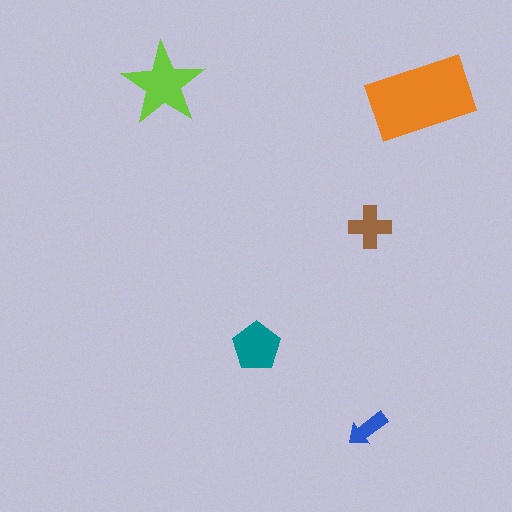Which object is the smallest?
The blue arrow.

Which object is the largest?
The orange rectangle.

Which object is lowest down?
The blue arrow is bottommost.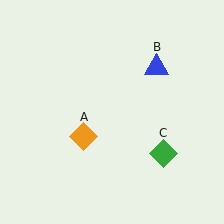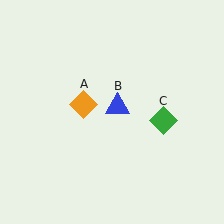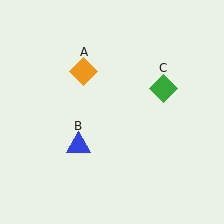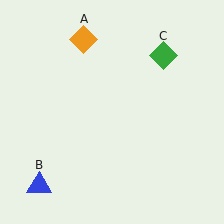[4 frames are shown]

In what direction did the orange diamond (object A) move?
The orange diamond (object A) moved up.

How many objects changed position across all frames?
3 objects changed position: orange diamond (object A), blue triangle (object B), green diamond (object C).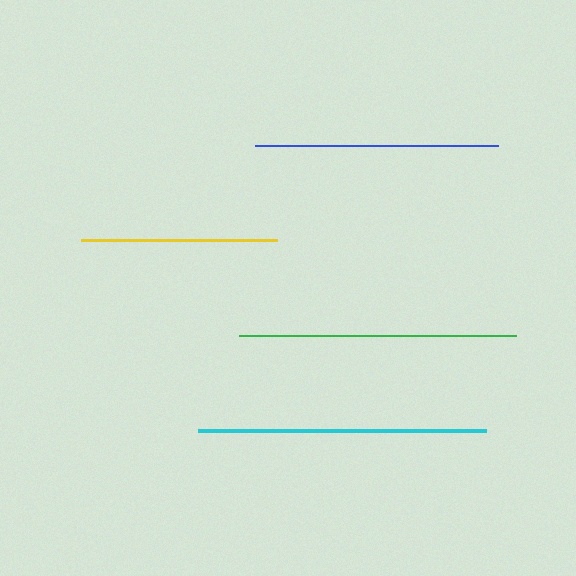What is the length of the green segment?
The green segment is approximately 276 pixels long.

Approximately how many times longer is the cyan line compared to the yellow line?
The cyan line is approximately 1.5 times the length of the yellow line.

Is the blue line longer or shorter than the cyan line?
The cyan line is longer than the blue line.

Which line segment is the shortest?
The yellow line is the shortest at approximately 197 pixels.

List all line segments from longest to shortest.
From longest to shortest: cyan, green, blue, yellow.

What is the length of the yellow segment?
The yellow segment is approximately 197 pixels long.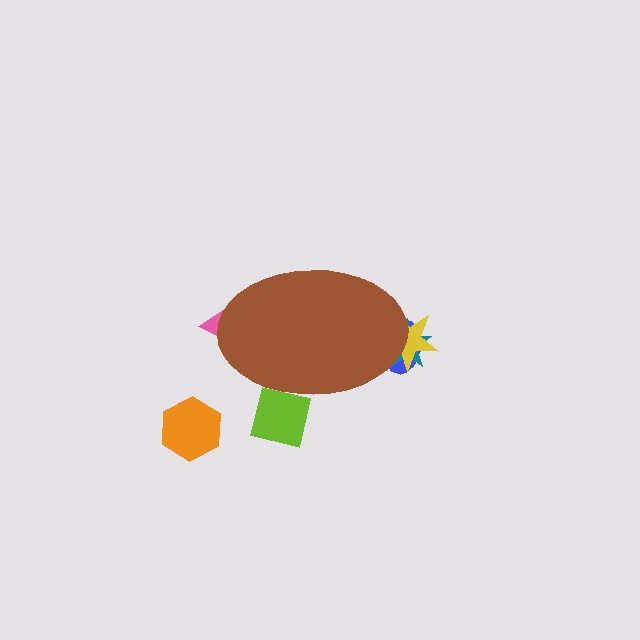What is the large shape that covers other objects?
A brown ellipse.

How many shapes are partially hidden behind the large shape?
5 shapes are partially hidden.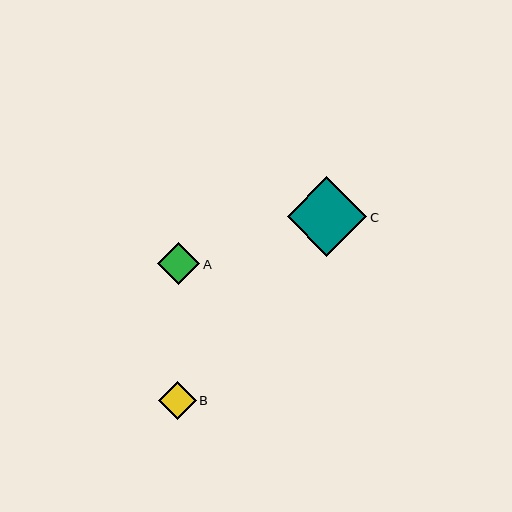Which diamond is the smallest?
Diamond B is the smallest with a size of approximately 38 pixels.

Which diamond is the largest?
Diamond C is the largest with a size of approximately 80 pixels.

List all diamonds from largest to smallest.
From largest to smallest: C, A, B.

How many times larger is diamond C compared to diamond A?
Diamond C is approximately 1.9 times the size of diamond A.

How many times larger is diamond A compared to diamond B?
Diamond A is approximately 1.1 times the size of diamond B.